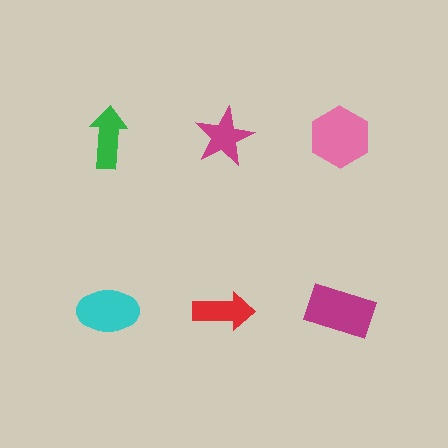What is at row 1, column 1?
A green arrow.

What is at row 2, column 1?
A cyan ellipse.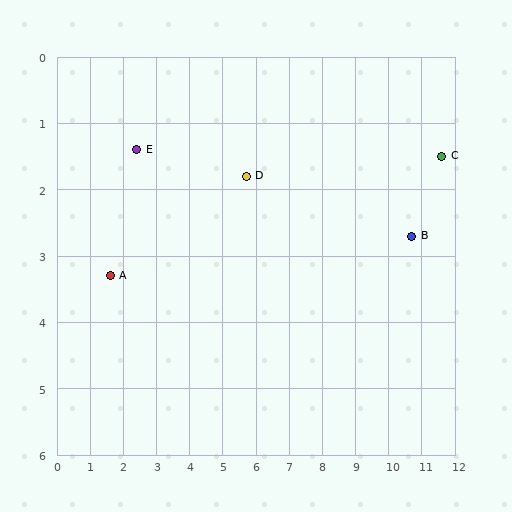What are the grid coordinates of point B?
Point B is at approximately (10.7, 2.7).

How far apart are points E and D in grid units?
Points E and D are about 3.3 grid units apart.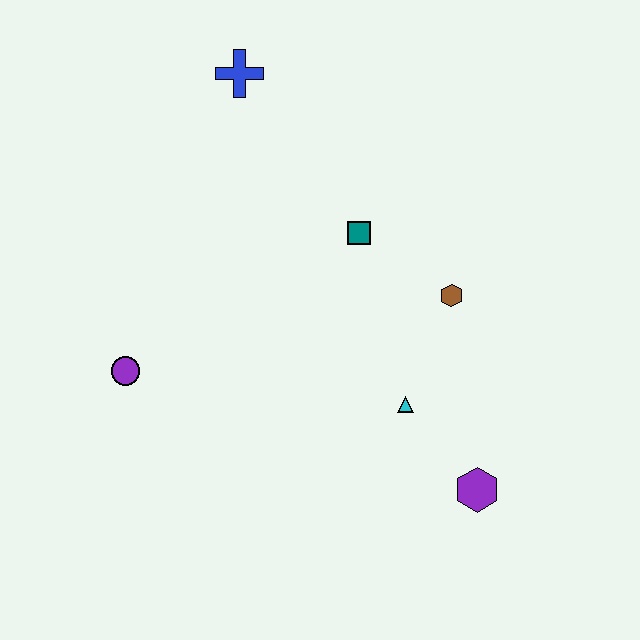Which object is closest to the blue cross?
The teal square is closest to the blue cross.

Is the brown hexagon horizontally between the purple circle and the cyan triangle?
No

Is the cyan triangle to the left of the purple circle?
No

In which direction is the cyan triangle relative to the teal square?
The cyan triangle is below the teal square.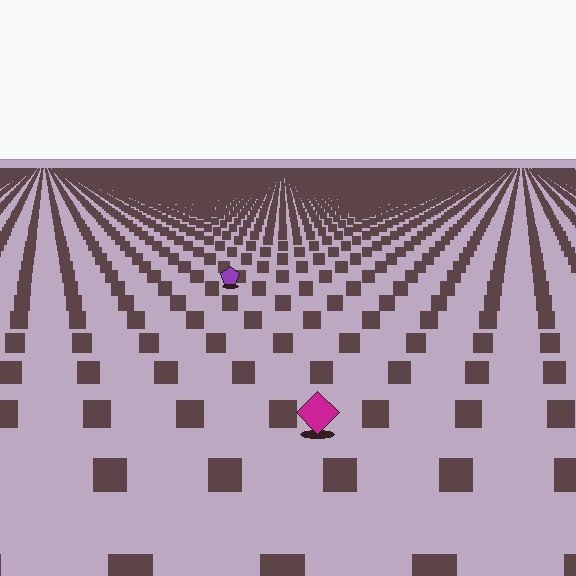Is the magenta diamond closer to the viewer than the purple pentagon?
Yes. The magenta diamond is closer — you can tell from the texture gradient: the ground texture is coarser near it.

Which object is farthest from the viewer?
The purple pentagon is farthest from the viewer. It appears smaller and the ground texture around it is denser.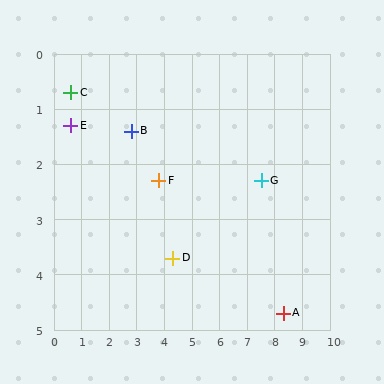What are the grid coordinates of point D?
Point D is at approximately (4.3, 3.7).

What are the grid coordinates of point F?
Point F is at approximately (3.8, 2.3).